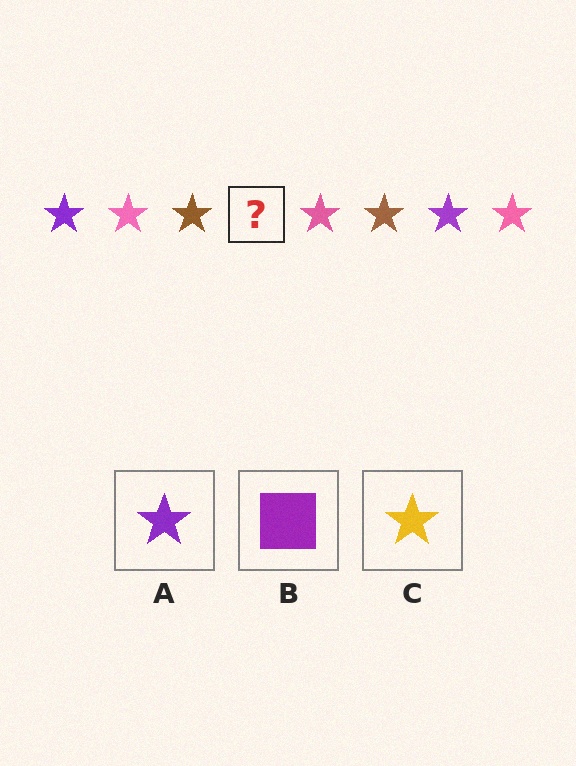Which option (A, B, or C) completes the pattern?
A.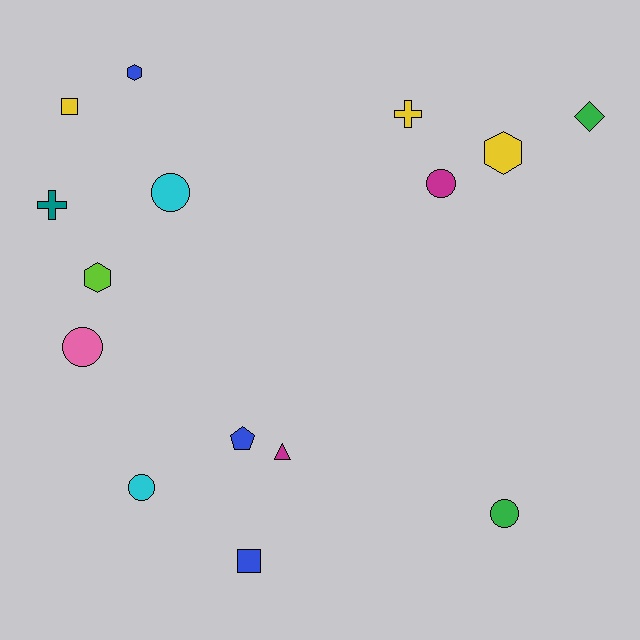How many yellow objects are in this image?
There are 3 yellow objects.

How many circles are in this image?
There are 5 circles.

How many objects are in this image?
There are 15 objects.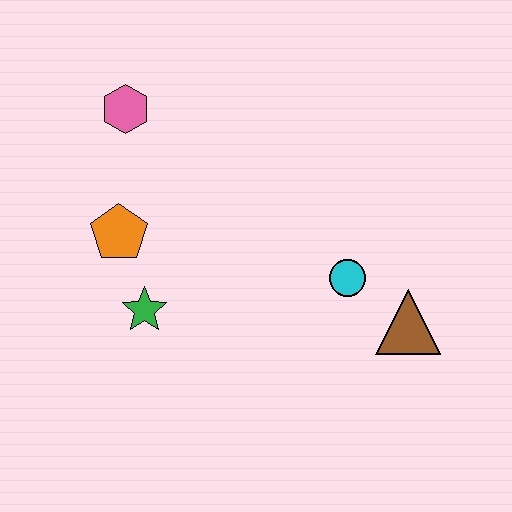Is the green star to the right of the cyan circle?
No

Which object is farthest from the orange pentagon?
The brown triangle is farthest from the orange pentagon.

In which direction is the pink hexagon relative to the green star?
The pink hexagon is above the green star.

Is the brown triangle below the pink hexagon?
Yes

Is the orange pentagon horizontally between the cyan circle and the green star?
No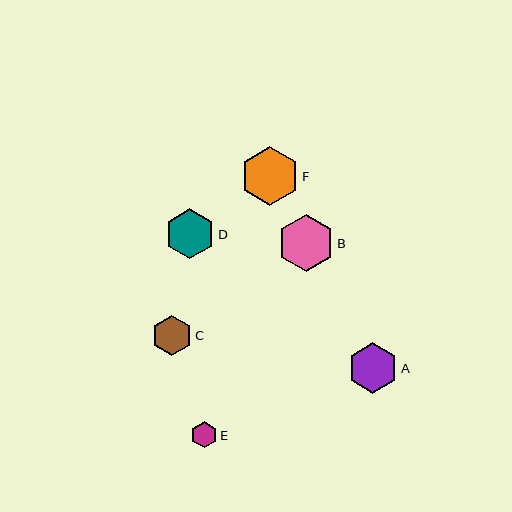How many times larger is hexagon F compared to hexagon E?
Hexagon F is approximately 2.3 times the size of hexagon E.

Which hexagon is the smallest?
Hexagon E is the smallest with a size of approximately 26 pixels.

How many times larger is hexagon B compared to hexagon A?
Hexagon B is approximately 1.1 times the size of hexagon A.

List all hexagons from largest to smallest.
From largest to smallest: F, B, A, D, C, E.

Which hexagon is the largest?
Hexagon F is the largest with a size of approximately 59 pixels.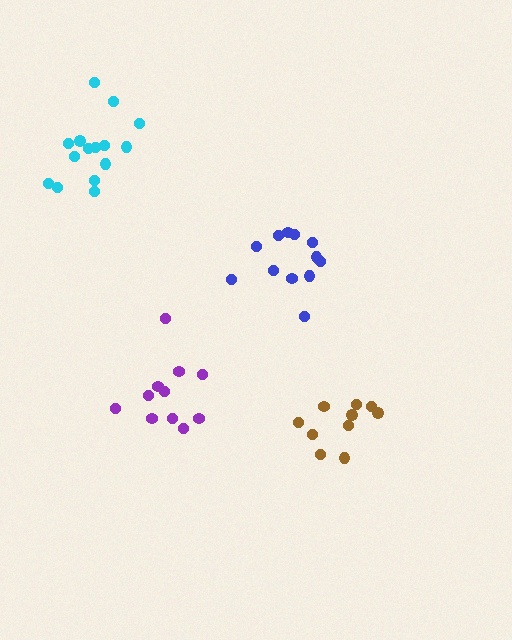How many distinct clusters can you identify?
There are 4 distinct clusters.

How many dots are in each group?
Group 1: 15 dots, Group 2: 11 dots, Group 3: 12 dots, Group 4: 10 dots (48 total).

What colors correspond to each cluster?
The clusters are colored: cyan, purple, blue, brown.